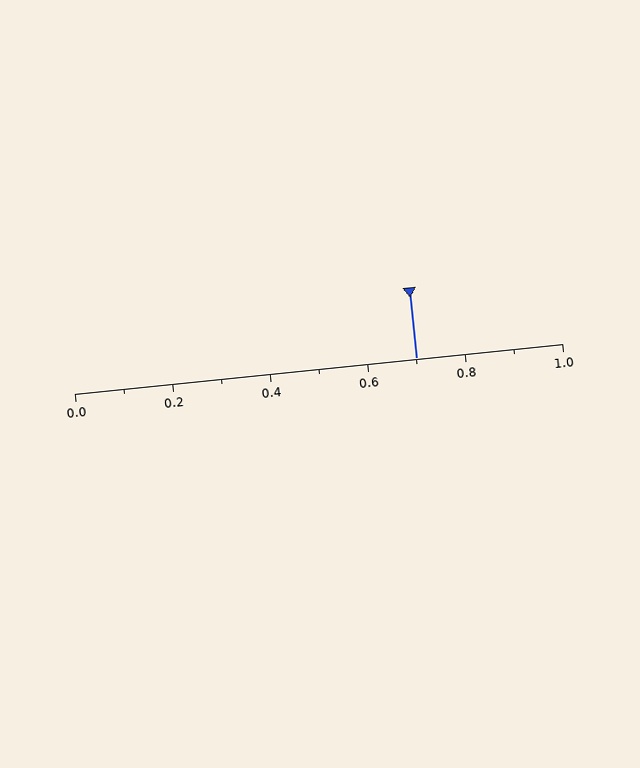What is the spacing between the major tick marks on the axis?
The major ticks are spaced 0.2 apart.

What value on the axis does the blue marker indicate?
The marker indicates approximately 0.7.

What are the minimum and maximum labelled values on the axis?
The axis runs from 0.0 to 1.0.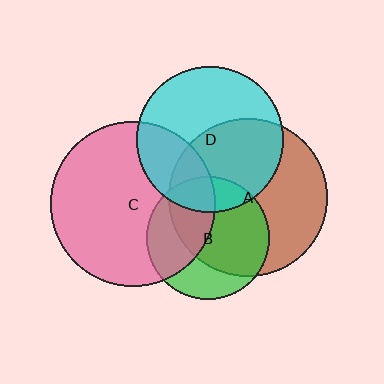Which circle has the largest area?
Circle C (pink).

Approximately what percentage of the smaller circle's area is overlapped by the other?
Approximately 20%.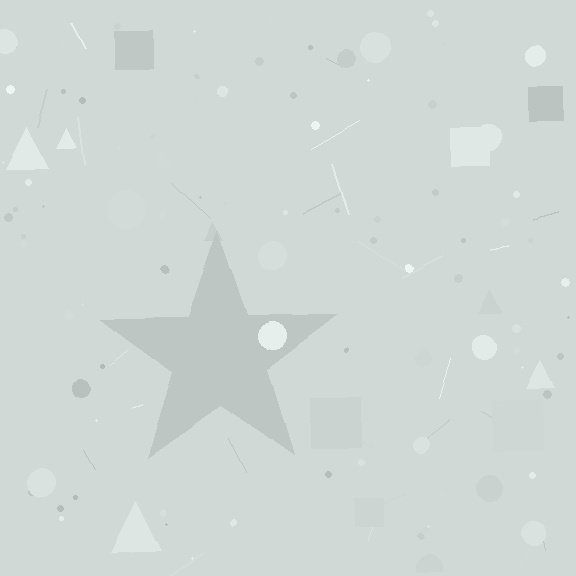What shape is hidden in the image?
A star is hidden in the image.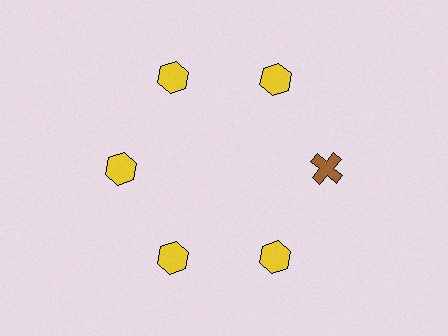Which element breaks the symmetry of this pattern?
The brown cross at roughly the 3 o'clock position breaks the symmetry. All other shapes are yellow hexagons.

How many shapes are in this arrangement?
There are 6 shapes arranged in a ring pattern.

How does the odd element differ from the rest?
It differs in both color (brown instead of yellow) and shape (cross instead of hexagon).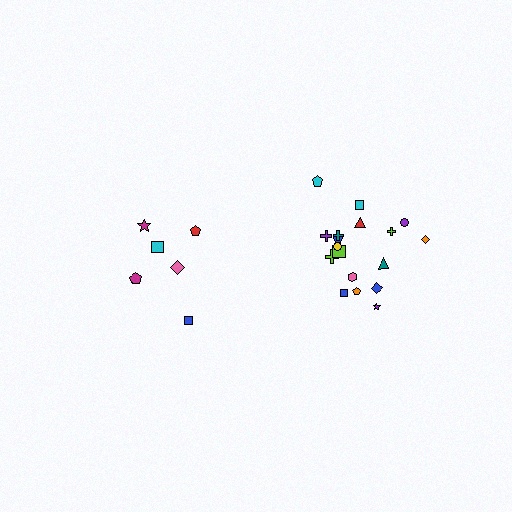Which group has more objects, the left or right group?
The right group.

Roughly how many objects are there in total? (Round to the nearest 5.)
Roughly 25 objects in total.